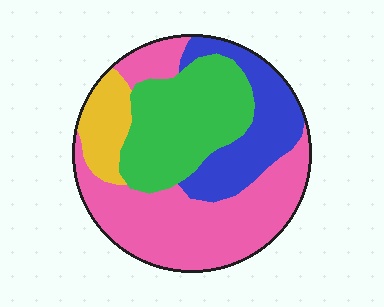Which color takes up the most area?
Pink, at roughly 40%.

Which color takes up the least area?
Yellow, at roughly 10%.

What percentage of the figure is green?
Green covers about 30% of the figure.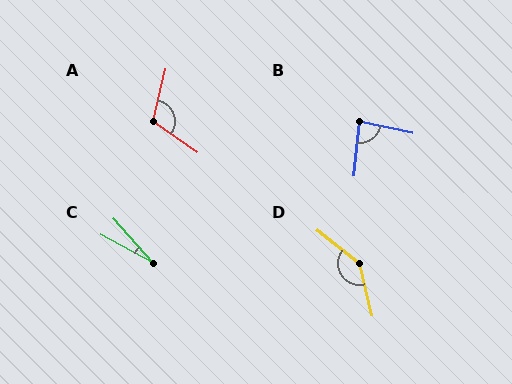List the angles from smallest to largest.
C (20°), B (84°), A (112°), D (142°).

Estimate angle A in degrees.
Approximately 112 degrees.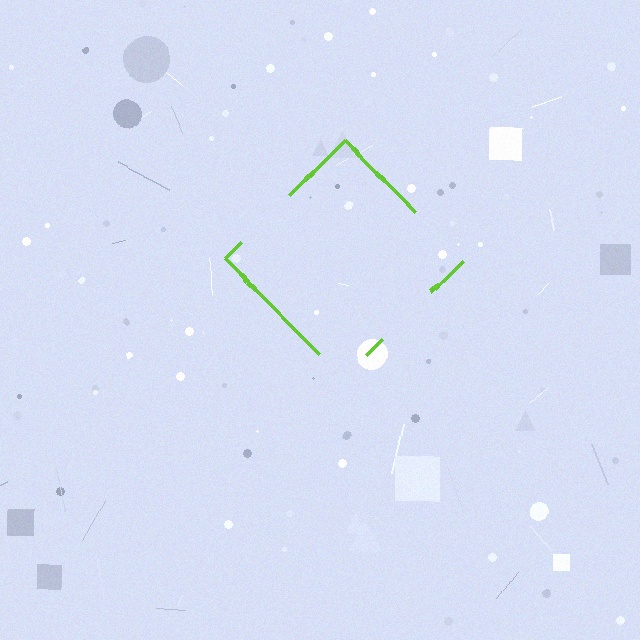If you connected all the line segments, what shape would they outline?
They would outline a diamond.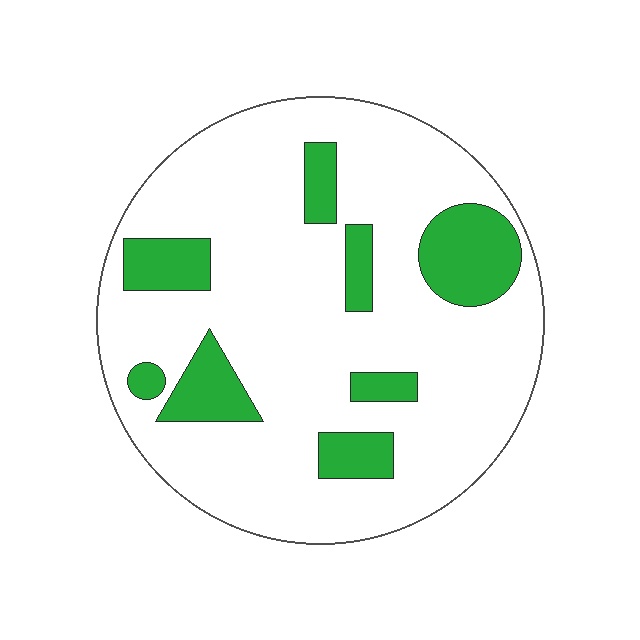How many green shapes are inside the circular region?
8.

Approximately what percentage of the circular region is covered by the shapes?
Approximately 20%.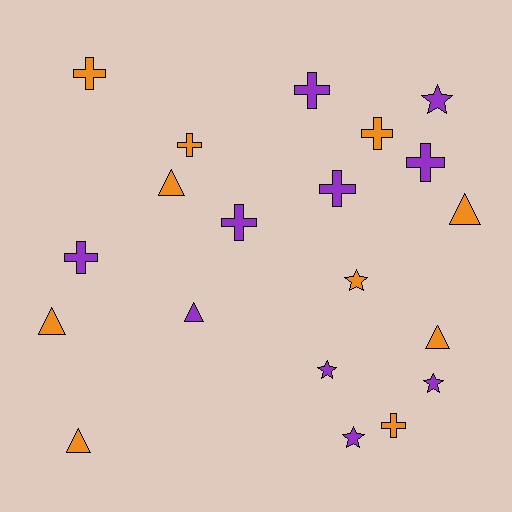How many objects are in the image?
There are 20 objects.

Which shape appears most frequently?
Cross, with 9 objects.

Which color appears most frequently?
Purple, with 10 objects.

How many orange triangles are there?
There are 5 orange triangles.